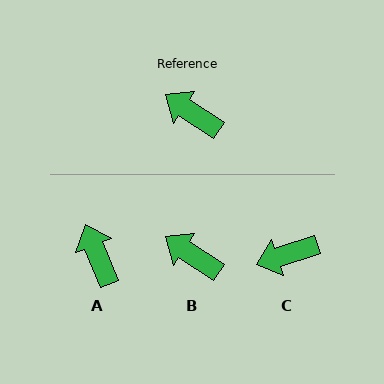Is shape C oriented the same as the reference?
No, it is off by about 52 degrees.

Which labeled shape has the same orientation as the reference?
B.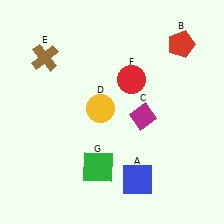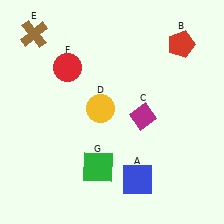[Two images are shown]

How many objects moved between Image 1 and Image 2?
2 objects moved between the two images.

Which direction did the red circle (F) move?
The red circle (F) moved left.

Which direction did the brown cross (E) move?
The brown cross (E) moved up.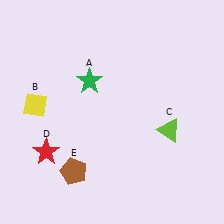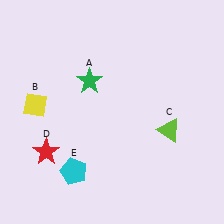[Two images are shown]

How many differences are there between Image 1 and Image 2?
There is 1 difference between the two images.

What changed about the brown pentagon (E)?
In Image 1, E is brown. In Image 2, it changed to cyan.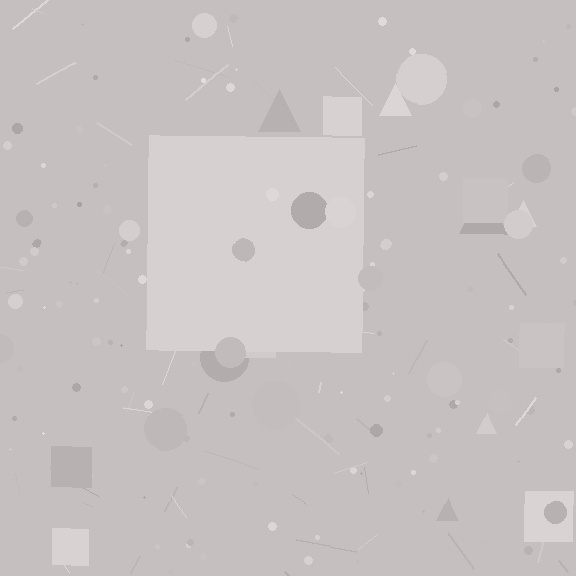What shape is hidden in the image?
A square is hidden in the image.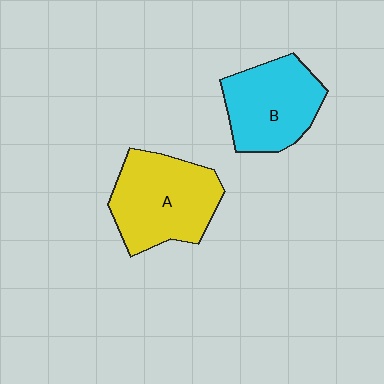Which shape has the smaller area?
Shape B (cyan).